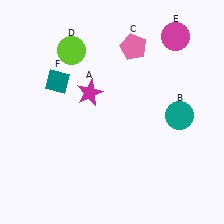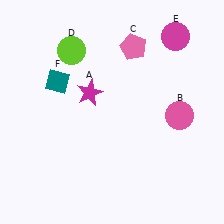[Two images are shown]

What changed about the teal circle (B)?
In Image 1, B is teal. In Image 2, it changed to pink.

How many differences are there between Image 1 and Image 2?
There is 1 difference between the two images.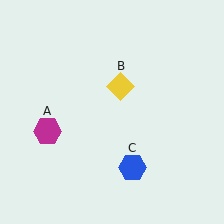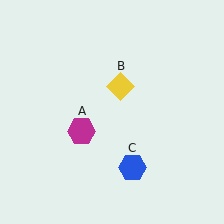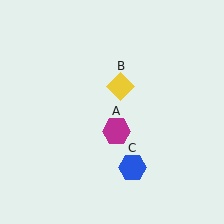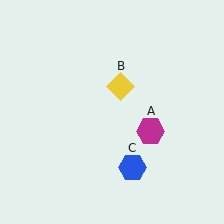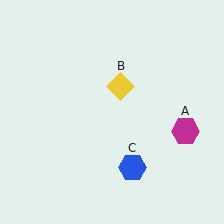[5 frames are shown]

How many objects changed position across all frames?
1 object changed position: magenta hexagon (object A).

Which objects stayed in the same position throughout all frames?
Yellow diamond (object B) and blue hexagon (object C) remained stationary.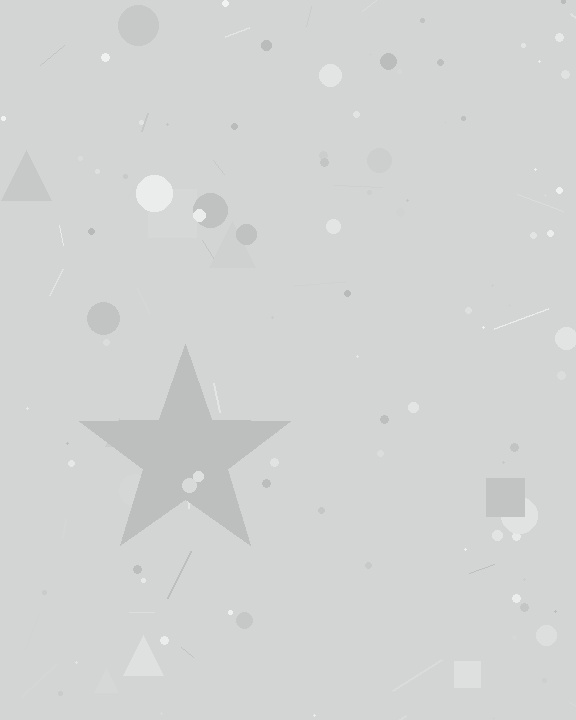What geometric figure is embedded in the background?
A star is embedded in the background.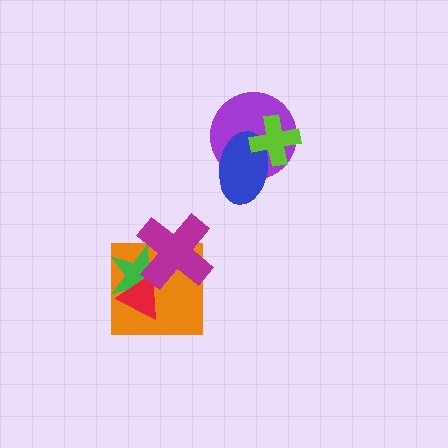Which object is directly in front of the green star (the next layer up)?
The red triangle is directly in front of the green star.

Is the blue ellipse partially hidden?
Yes, it is partially covered by another shape.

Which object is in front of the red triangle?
The magenta cross is in front of the red triangle.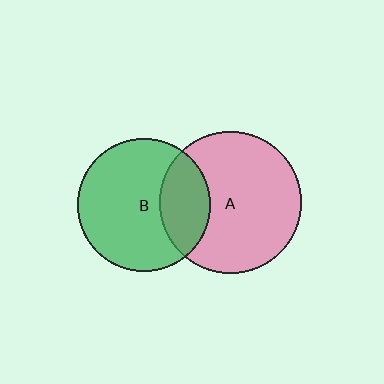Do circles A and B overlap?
Yes.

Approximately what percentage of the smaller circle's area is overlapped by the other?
Approximately 25%.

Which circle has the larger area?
Circle A (pink).